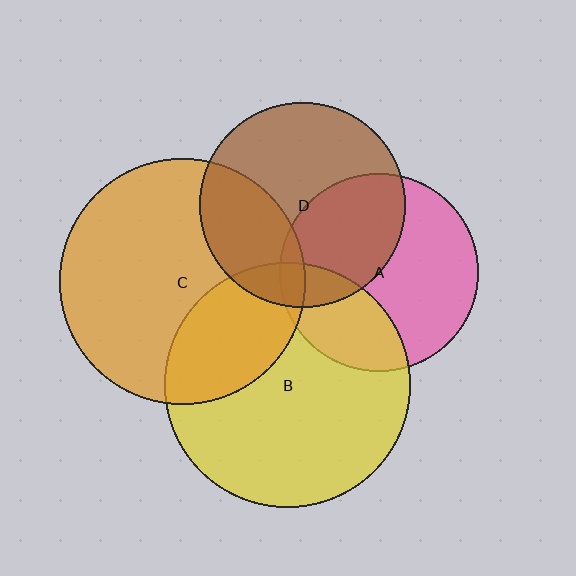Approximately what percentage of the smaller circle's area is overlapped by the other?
Approximately 10%.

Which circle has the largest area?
Circle C (orange).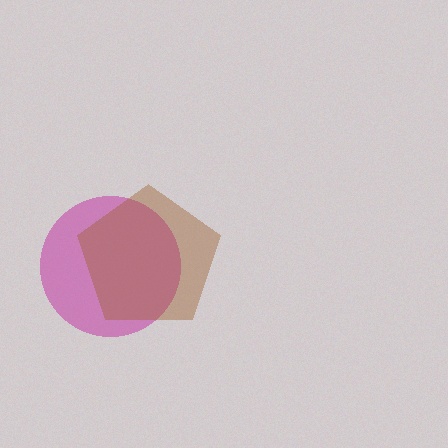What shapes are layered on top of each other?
The layered shapes are: a magenta circle, a brown pentagon.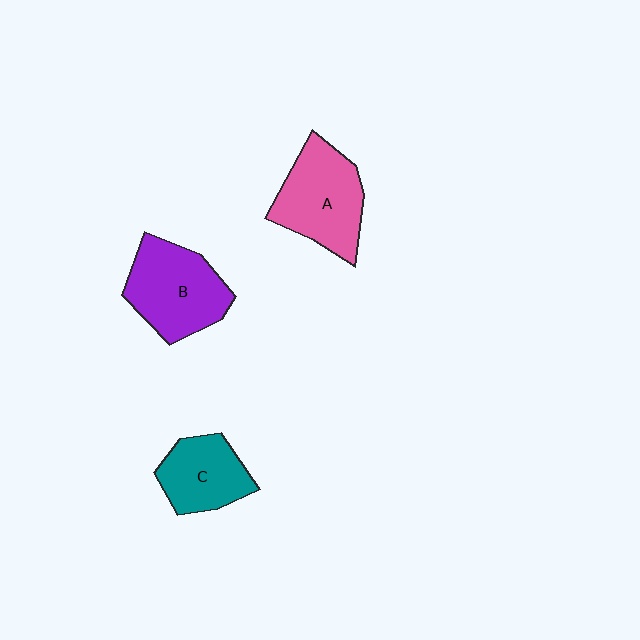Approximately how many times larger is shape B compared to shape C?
Approximately 1.4 times.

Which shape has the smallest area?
Shape C (teal).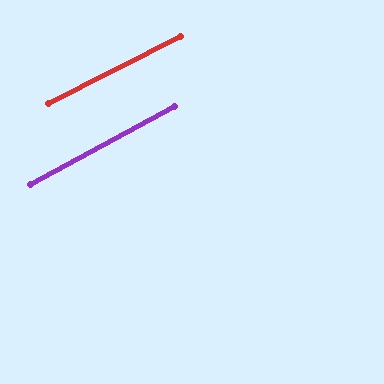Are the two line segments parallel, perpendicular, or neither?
Parallel — their directions differ by only 1.7°.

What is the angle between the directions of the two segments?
Approximately 2 degrees.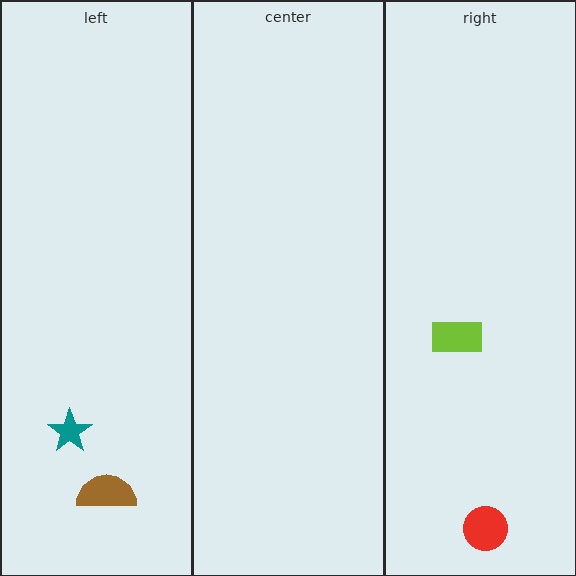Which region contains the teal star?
The left region.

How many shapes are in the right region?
2.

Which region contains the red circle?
The right region.